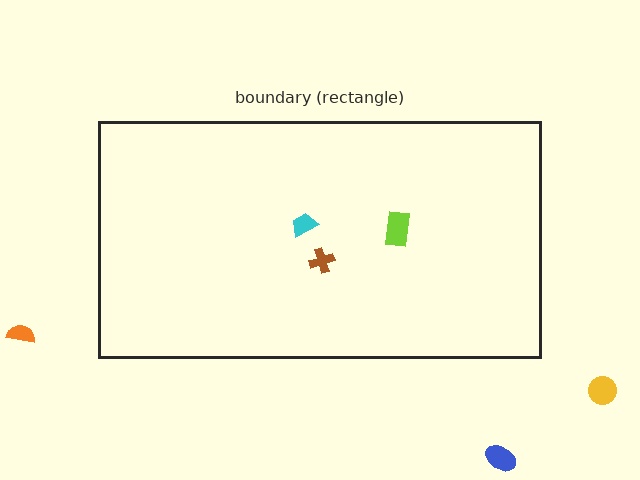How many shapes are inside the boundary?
3 inside, 3 outside.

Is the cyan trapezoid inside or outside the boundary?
Inside.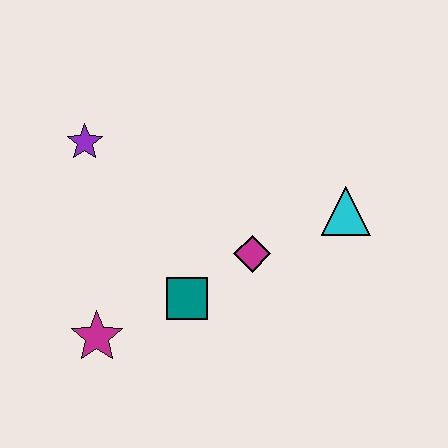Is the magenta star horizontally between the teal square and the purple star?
Yes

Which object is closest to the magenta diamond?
The teal square is closest to the magenta diamond.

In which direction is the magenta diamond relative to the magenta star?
The magenta diamond is to the right of the magenta star.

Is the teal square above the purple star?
No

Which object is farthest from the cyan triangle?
The magenta star is farthest from the cyan triangle.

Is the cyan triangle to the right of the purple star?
Yes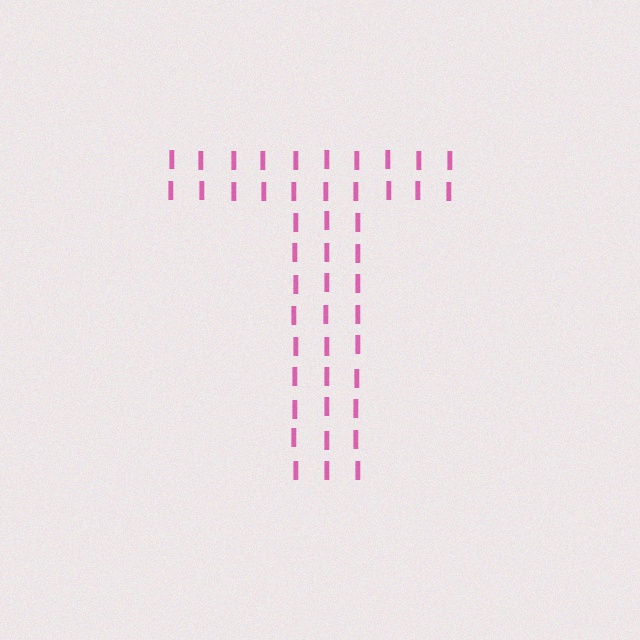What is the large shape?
The large shape is the letter T.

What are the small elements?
The small elements are letter I's.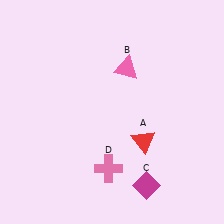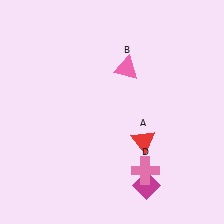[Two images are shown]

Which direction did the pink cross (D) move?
The pink cross (D) moved right.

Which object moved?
The pink cross (D) moved right.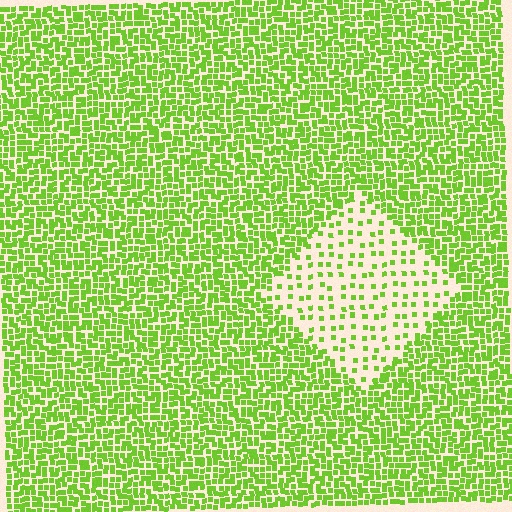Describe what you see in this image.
The image contains small lime elements arranged at two different densities. A diamond-shaped region is visible where the elements are less densely packed than the surrounding area.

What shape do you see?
I see a diamond.